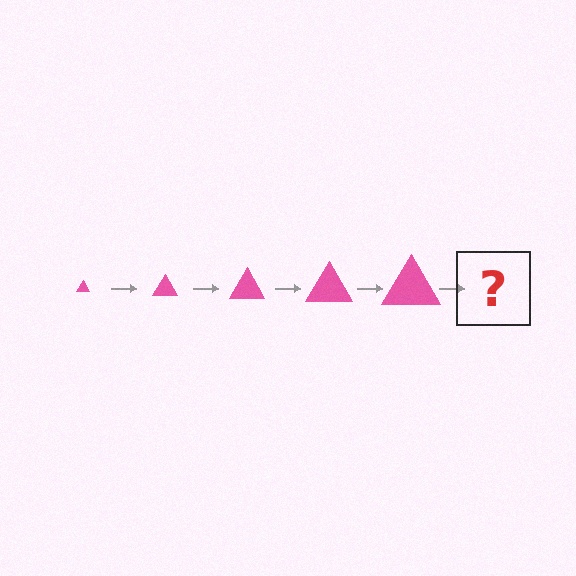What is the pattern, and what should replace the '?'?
The pattern is that the triangle gets progressively larger each step. The '?' should be a pink triangle, larger than the previous one.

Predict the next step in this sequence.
The next step is a pink triangle, larger than the previous one.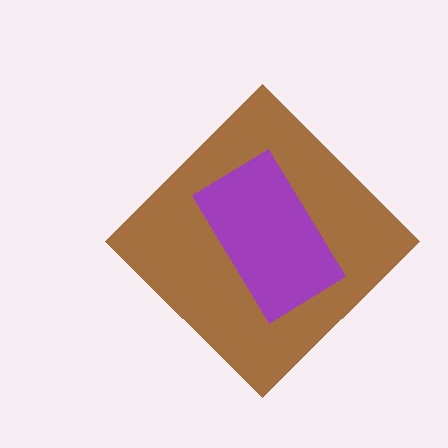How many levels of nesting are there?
2.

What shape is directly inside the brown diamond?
The purple rectangle.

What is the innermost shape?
The purple rectangle.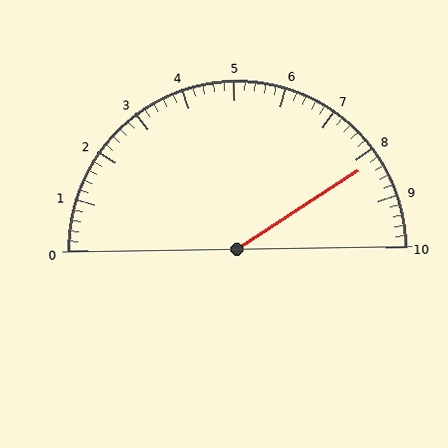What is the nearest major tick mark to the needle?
The nearest major tick mark is 8.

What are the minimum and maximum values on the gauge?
The gauge ranges from 0 to 10.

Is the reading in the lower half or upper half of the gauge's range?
The reading is in the upper half of the range (0 to 10).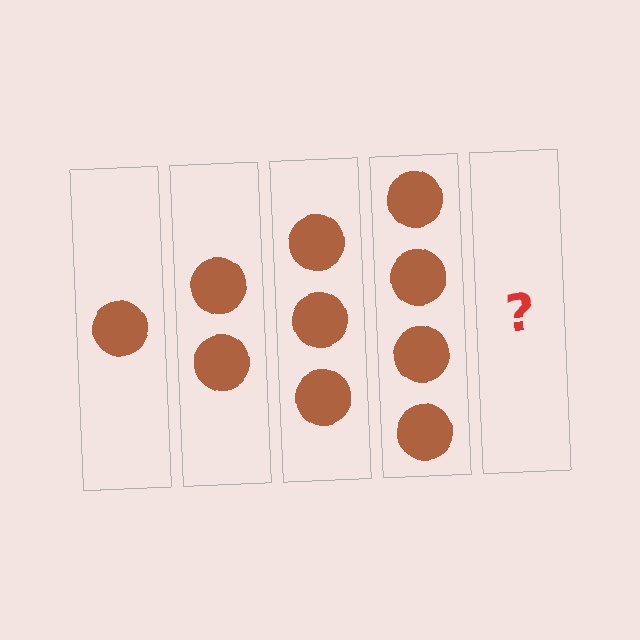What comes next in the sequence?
The next element should be 5 circles.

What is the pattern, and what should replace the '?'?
The pattern is that each step adds one more circle. The '?' should be 5 circles.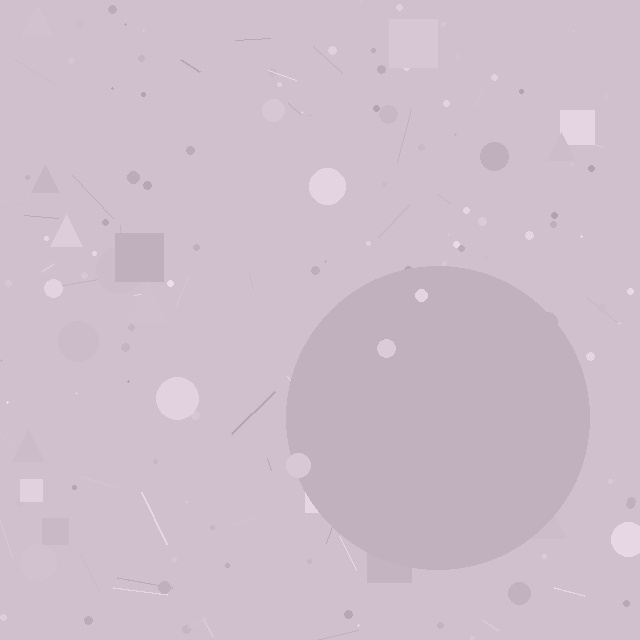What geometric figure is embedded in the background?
A circle is embedded in the background.